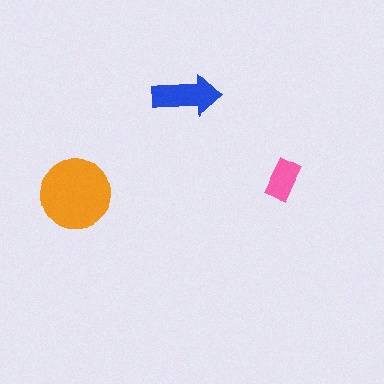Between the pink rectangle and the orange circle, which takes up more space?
The orange circle.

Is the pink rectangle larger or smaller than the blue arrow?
Smaller.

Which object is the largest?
The orange circle.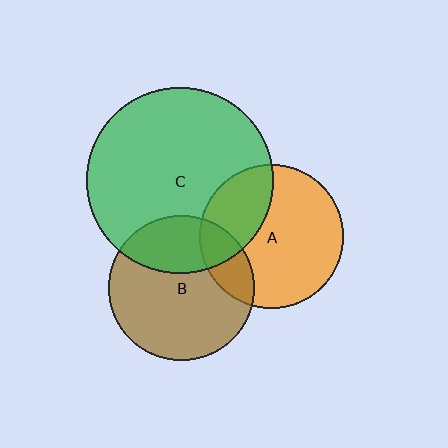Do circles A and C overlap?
Yes.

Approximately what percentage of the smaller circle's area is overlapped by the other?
Approximately 30%.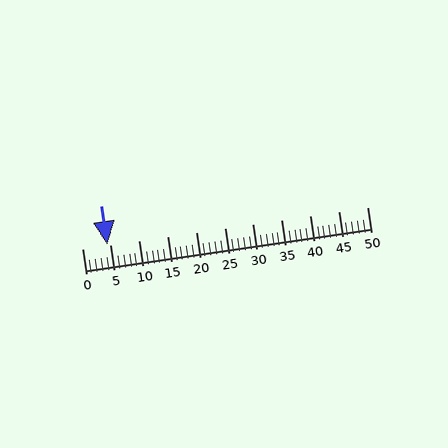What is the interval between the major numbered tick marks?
The major tick marks are spaced 5 units apart.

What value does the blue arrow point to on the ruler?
The blue arrow points to approximately 4.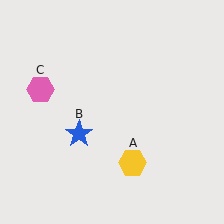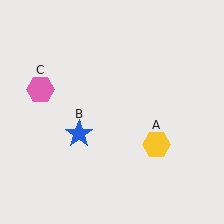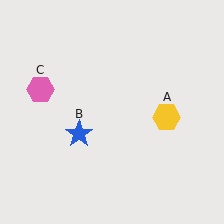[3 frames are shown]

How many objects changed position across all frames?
1 object changed position: yellow hexagon (object A).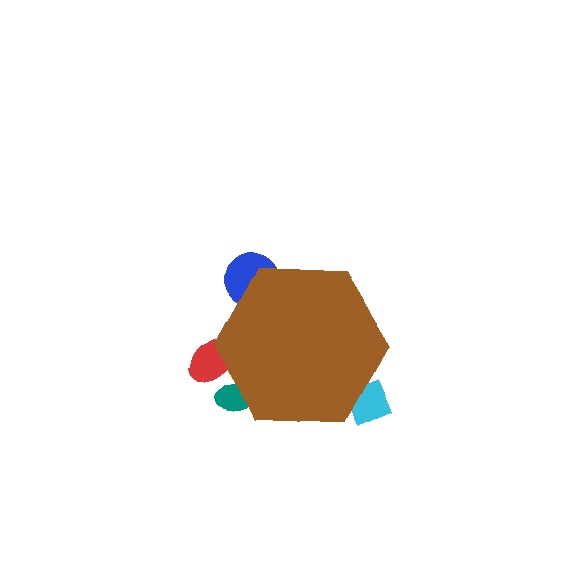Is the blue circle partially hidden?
Yes, the blue circle is partially hidden behind the brown hexagon.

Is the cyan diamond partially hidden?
Yes, the cyan diamond is partially hidden behind the brown hexagon.